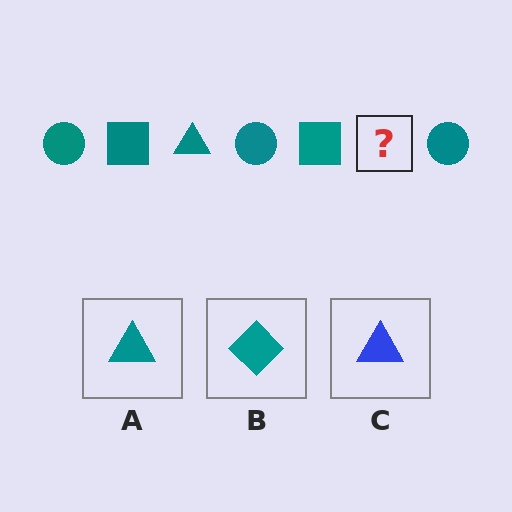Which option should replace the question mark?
Option A.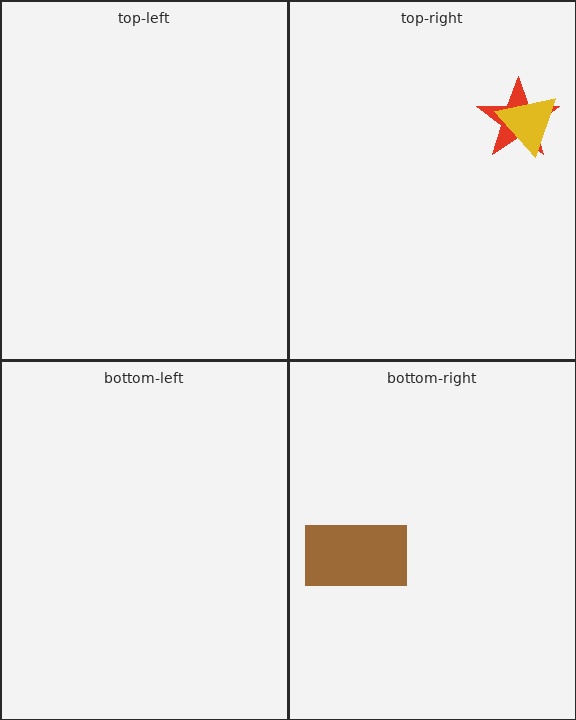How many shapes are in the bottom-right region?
1.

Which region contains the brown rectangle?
The bottom-right region.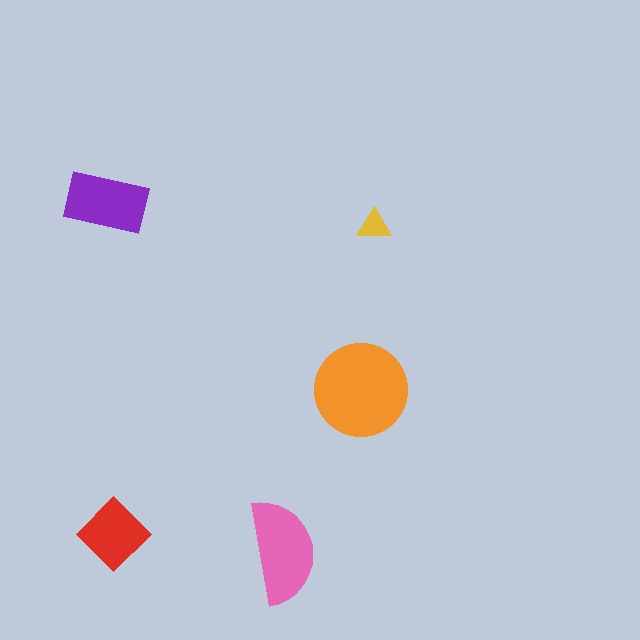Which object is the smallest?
The yellow triangle.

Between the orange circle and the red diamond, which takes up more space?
The orange circle.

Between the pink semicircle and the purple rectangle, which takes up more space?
The pink semicircle.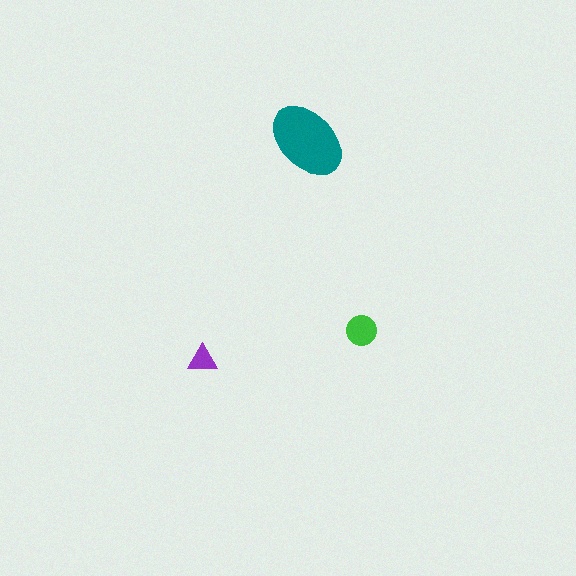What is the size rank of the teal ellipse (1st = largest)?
1st.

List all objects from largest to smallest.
The teal ellipse, the green circle, the purple triangle.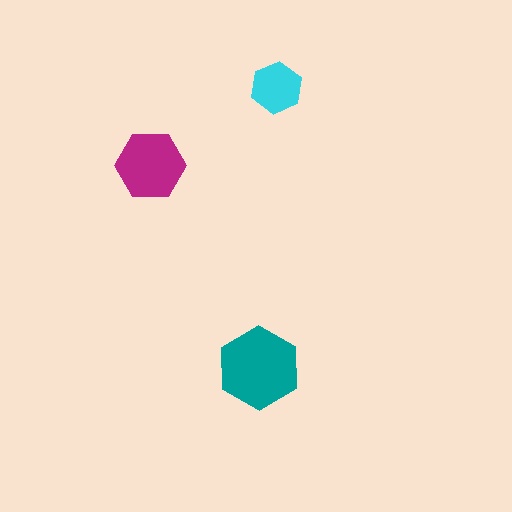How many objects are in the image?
There are 3 objects in the image.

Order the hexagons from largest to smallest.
the teal one, the magenta one, the cyan one.